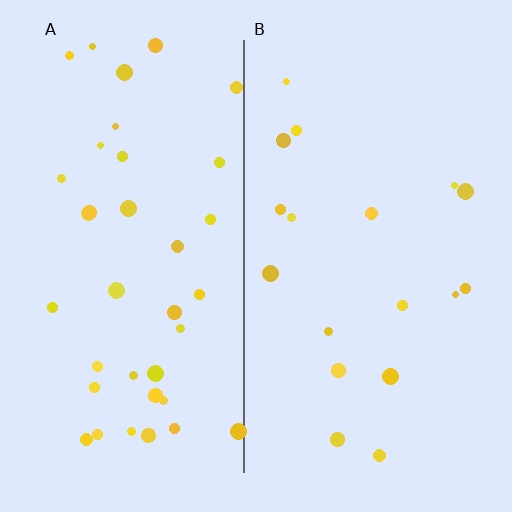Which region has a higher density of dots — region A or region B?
A (the left).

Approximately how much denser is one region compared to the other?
Approximately 2.1× — region A over region B.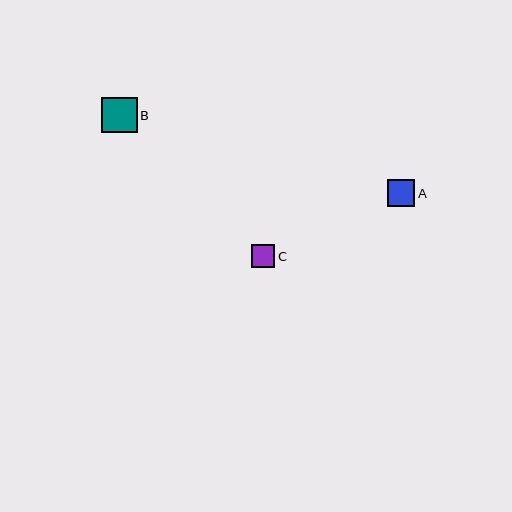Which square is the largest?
Square B is the largest with a size of approximately 36 pixels.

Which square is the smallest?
Square C is the smallest with a size of approximately 23 pixels.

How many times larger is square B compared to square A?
Square B is approximately 1.3 times the size of square A.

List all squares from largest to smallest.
From largest to smallest: B, A, C.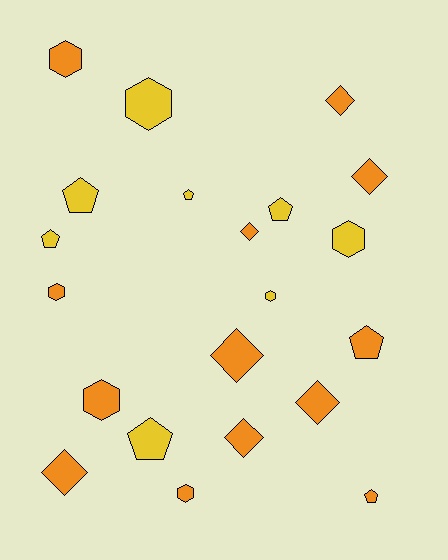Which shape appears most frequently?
Diamond, with 7 objects.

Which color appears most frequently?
Orange, with 13 objects.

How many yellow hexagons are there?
There are 3 yellow hexagons.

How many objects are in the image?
There are 21 objects.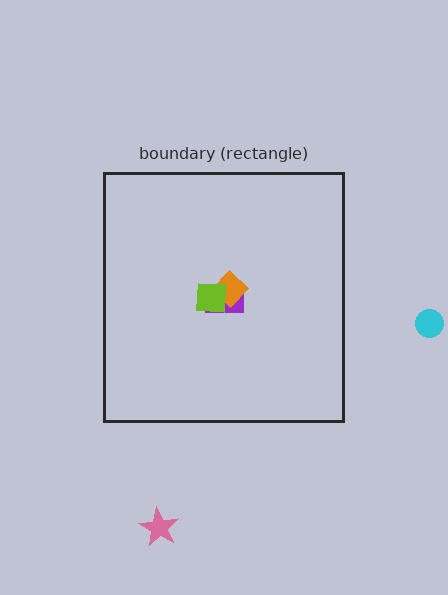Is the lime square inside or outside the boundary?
Inside.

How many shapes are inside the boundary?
3 inside, 2 outside.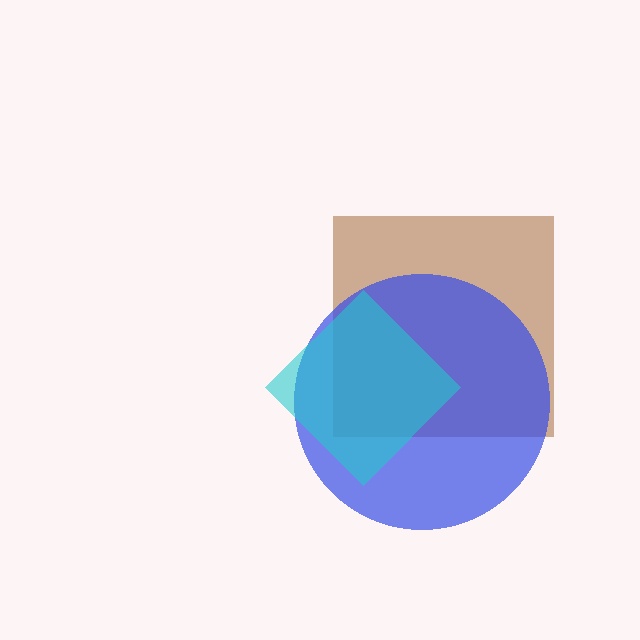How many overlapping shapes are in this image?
There are 3 overlapping shapes in the image.